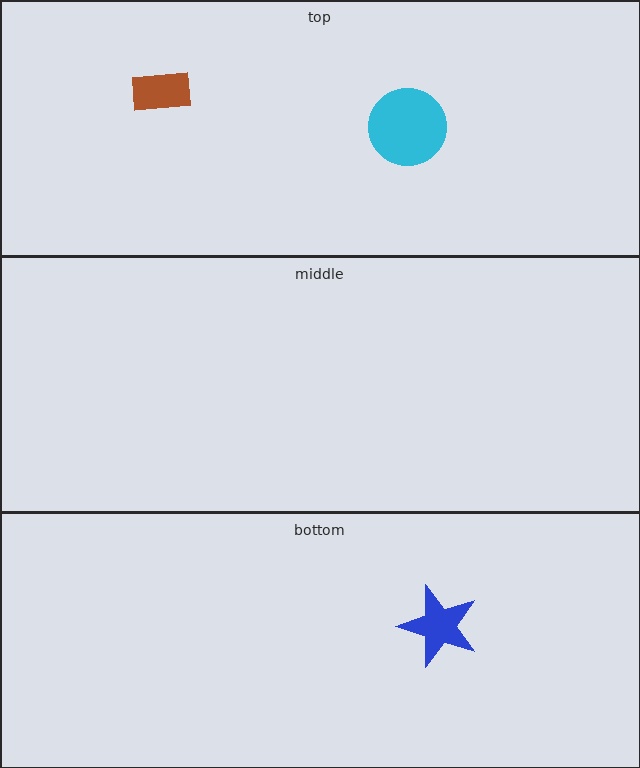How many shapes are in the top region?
2.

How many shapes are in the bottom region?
1.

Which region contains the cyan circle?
The top region.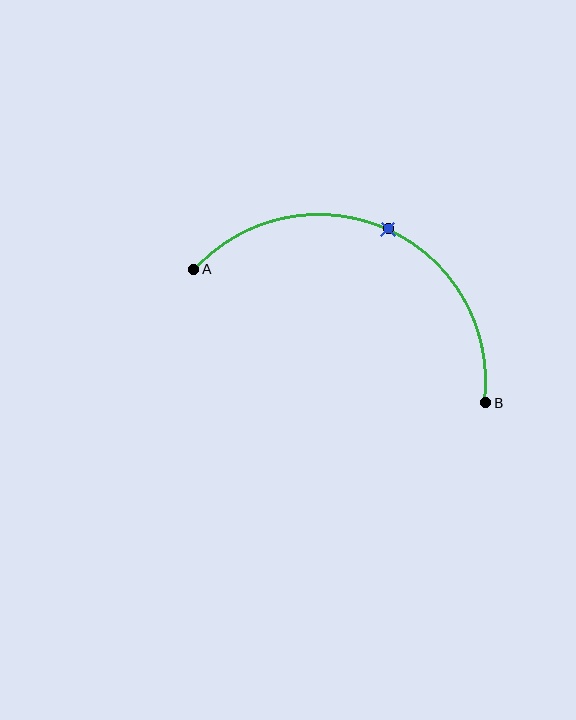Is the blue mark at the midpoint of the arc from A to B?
Yes. The blue mark lies on the arc at equal arc-length from both A and B — it is the arc midpoint.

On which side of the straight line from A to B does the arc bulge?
The arc bulges above the straight line connecting A and B.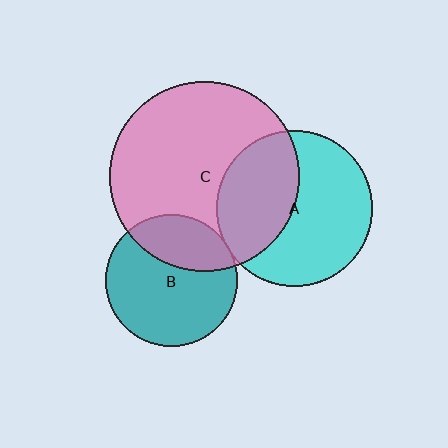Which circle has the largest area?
Circle C (pink).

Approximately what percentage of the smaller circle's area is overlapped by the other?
Approximately 40%.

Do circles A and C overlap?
Yes.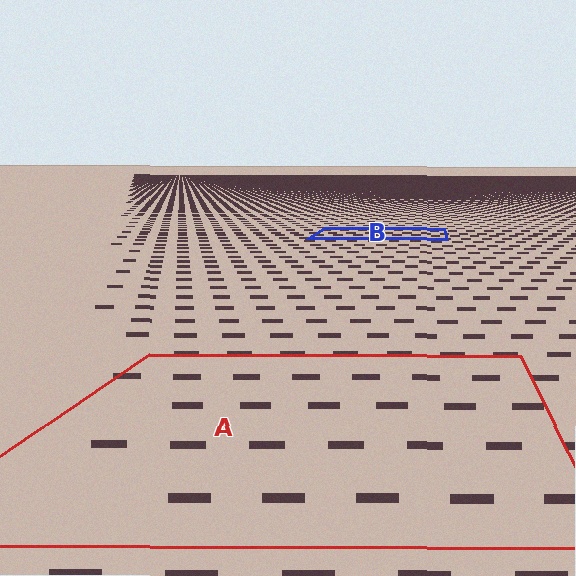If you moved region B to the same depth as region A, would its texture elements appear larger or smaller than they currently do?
They would appear larger. At a closer depth, the same texture elements are projected at a bigger on-screen size.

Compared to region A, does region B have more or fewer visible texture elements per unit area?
Region B has more texture elements per unit area — they are packed more densely because it is farther away.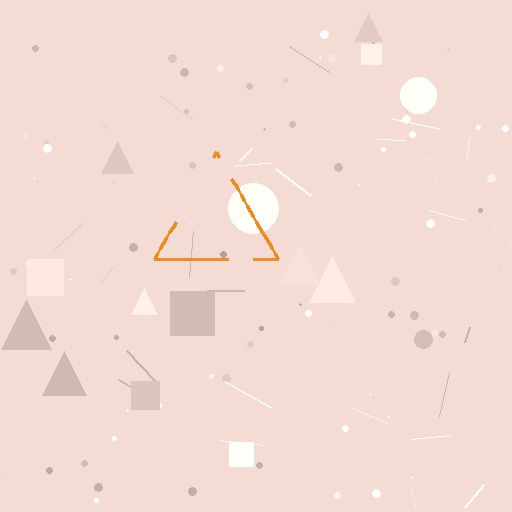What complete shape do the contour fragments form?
The contour fragments form a triangle.